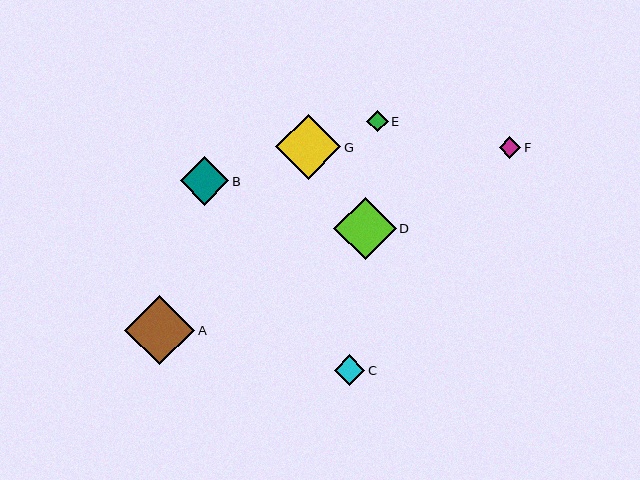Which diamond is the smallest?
Diamond E is the smallest with a size of approximately 22 pixels.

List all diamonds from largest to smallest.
From largest to smallest: A, G, D, B, C, F, E.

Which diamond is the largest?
Diamond A is the largest with a size of approximately 70 pixels.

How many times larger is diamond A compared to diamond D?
Diamond A is approximately 1.1 times the size of diamond D.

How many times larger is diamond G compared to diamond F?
Diamond G is approximately 3.0 times the size of diamond F.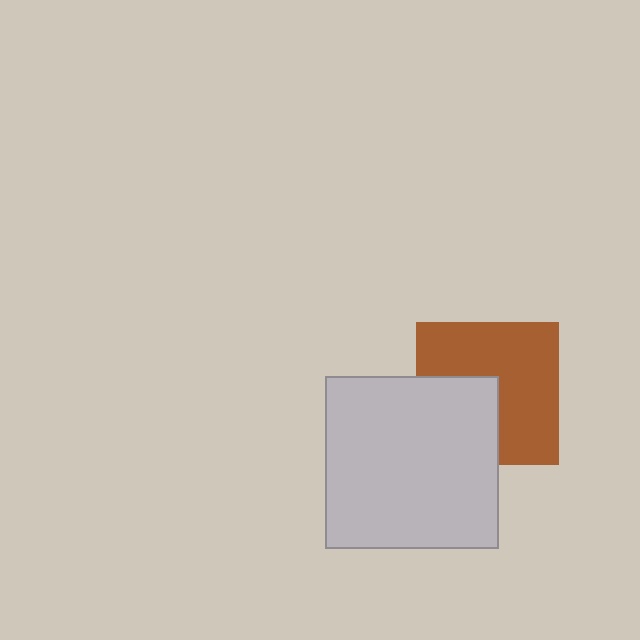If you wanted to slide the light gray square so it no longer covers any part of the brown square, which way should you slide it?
Slide it toward the lower-left — that is the most direct way to separate the two shapes.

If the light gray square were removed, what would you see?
You would see the complete brown square.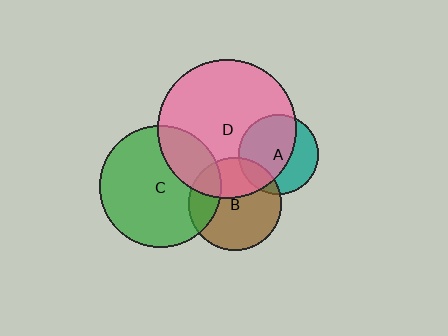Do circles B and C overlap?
Yes.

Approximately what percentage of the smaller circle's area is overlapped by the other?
Approximately 25%.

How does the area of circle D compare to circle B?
Approximately 2.3 times.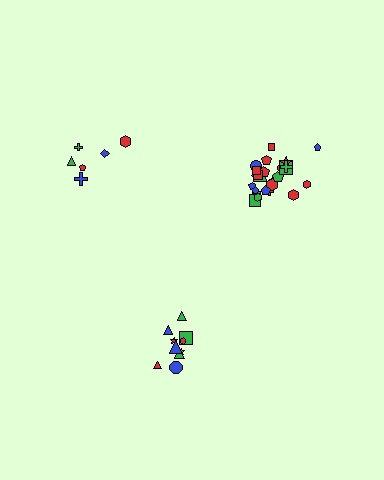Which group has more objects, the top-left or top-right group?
The top-right group.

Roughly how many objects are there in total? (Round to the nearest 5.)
Roughly 40 objects in total.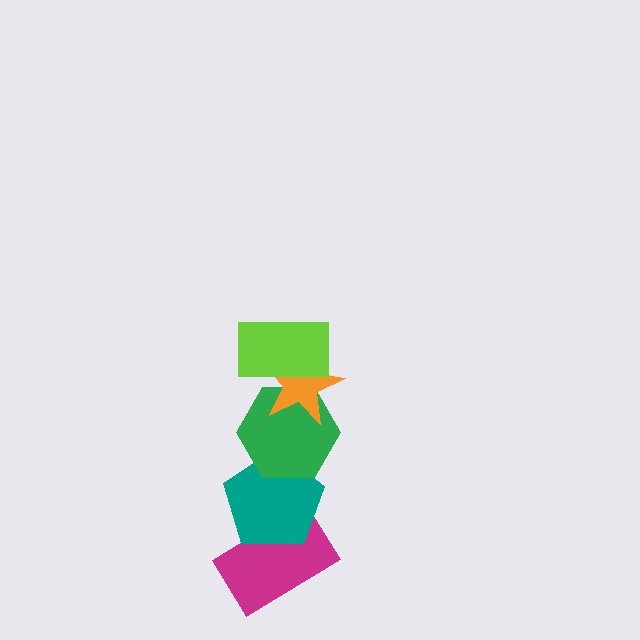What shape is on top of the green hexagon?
The orange star is on top of the green hexagon.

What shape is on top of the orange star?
The lime rectangle is on top of the orange star.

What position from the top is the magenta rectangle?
The magenta rectangle is 5th from the top.